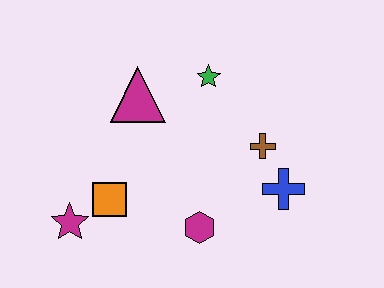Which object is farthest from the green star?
The magenta star is farthest from the green star.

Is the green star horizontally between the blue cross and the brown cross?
No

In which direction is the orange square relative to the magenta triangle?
The orange square is below the magenta triangle.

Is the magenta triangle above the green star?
No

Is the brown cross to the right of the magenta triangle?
Yes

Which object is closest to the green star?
The magenta triangle is closest to the green star.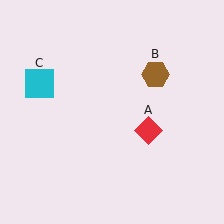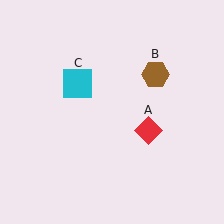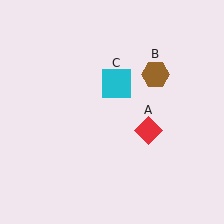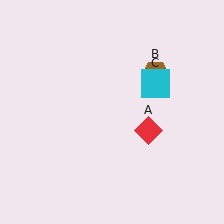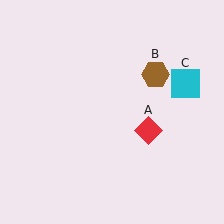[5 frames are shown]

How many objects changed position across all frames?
1 object changed position: cyan square (object C).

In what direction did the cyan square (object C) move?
The cyan square (object C) moved right.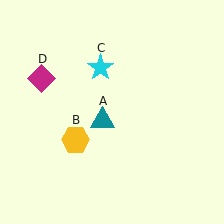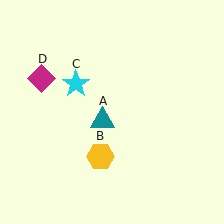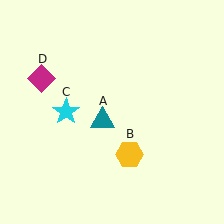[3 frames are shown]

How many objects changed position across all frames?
2 objects changed position: yellow hexagon (object B), cyan star (object C).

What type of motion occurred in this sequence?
The yellow hexagon (object B), cyan star (object C) rotated counterclockwise around the center of the scene.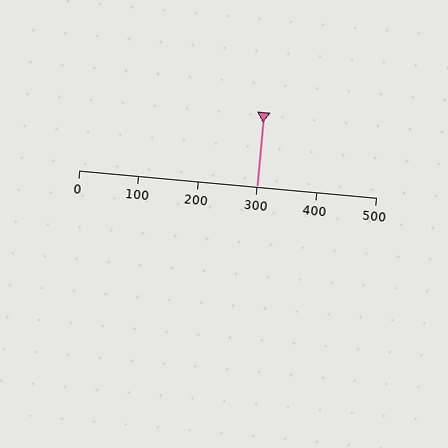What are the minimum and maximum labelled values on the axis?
The axis runs from 0 to 500.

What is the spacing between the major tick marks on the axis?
The major ticks are spaced 100 apart.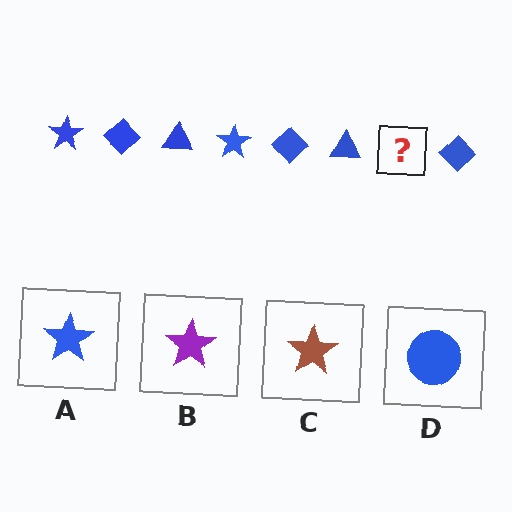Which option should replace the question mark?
Option A.